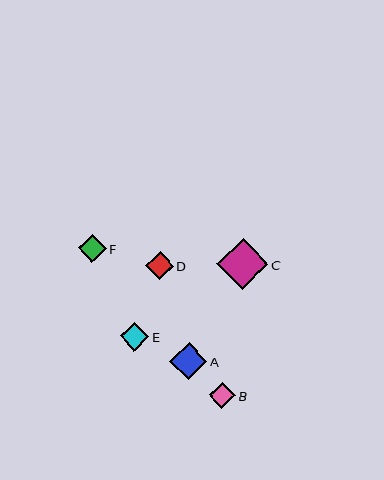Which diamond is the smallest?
Diamond B is the smallest with a size of approximately 26 pixels.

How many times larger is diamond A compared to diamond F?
Diamond A is approximately 1.3 times the size of diamond F.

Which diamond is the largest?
Diamond C is the largest with a size of approximately 51 pixels.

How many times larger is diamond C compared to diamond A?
Diamond C is approximately 1.4 times the size of diamond A.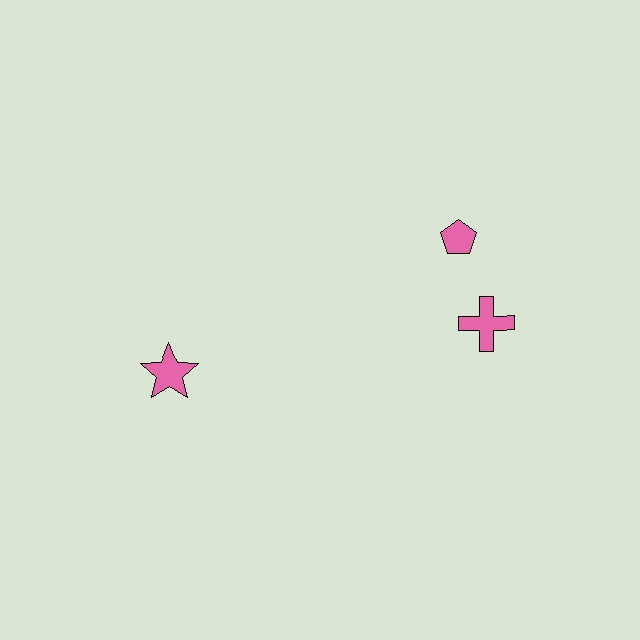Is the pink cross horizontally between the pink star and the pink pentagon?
No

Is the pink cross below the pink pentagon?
Yes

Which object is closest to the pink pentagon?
The pink cross is closest to the pink pentagon.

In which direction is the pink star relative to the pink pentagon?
The pink star is to the left of the pink pentagon.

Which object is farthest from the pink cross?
The pink star is farthest from the pink cross.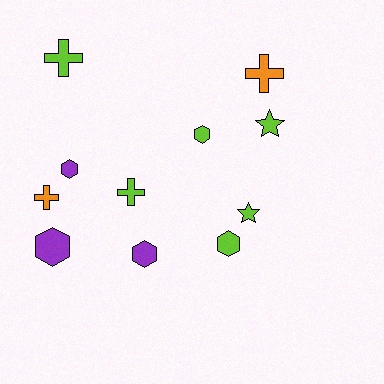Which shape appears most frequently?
Hexagon, with 5 objects.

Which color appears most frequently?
Lime, with 6 objects.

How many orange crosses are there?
There are 2 orange crosses.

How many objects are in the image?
There are 11 objects.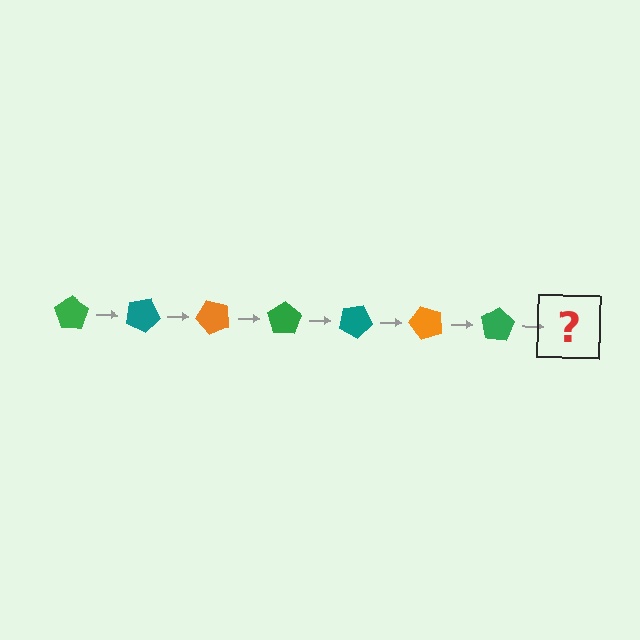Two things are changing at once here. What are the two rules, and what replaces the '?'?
The two rules are that it rotates 25 degrees each step and the color cycles through green, teal, and orange. The '?' should be a teal pentagon, rotated 175 degrees from the start.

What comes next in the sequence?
The next element should be a teal pentagon, rotated 175 degrees from the start.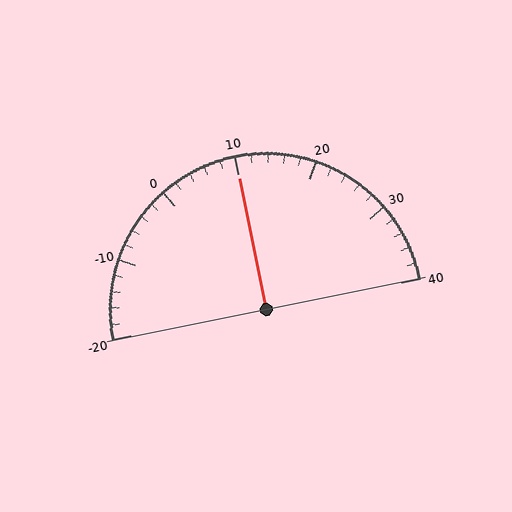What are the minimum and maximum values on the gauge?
The gauge ranges from -20 to 40.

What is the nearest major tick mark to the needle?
The nearest major tick mark is 10.